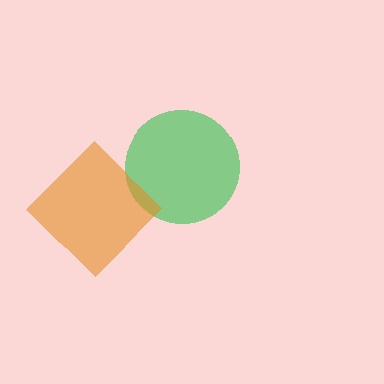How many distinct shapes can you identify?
There are 2 distinct shapes: a green circle, an orange diamond.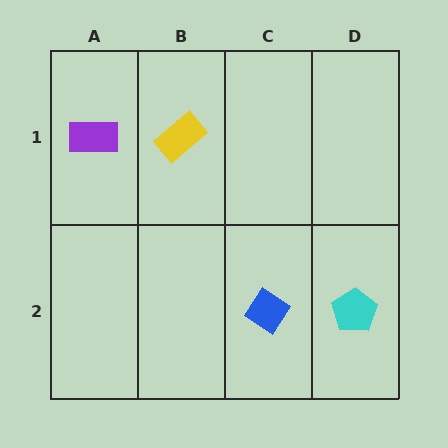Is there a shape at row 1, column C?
No, that cell is empty.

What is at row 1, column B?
A yellow rectangle.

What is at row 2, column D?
A cyan pentagon.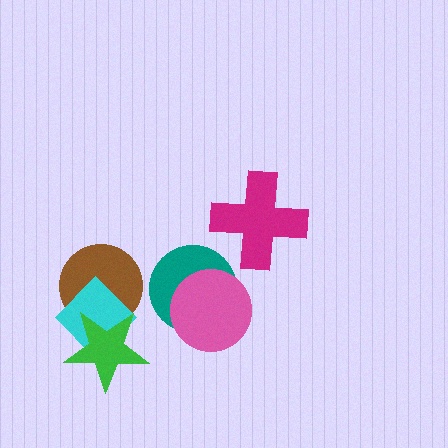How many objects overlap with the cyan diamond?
2 objects overlap with the cyan diamond.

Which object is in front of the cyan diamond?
The green star is in front of the cyan diamond.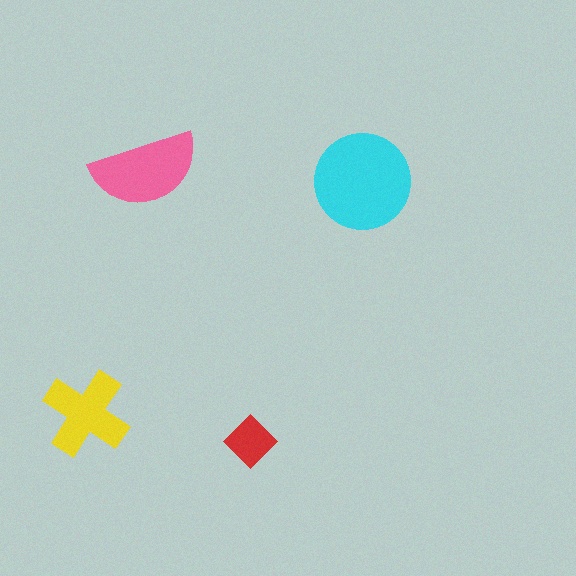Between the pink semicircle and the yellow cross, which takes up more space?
The pink semicircle.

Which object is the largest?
The cyan circle.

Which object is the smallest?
The red diamond.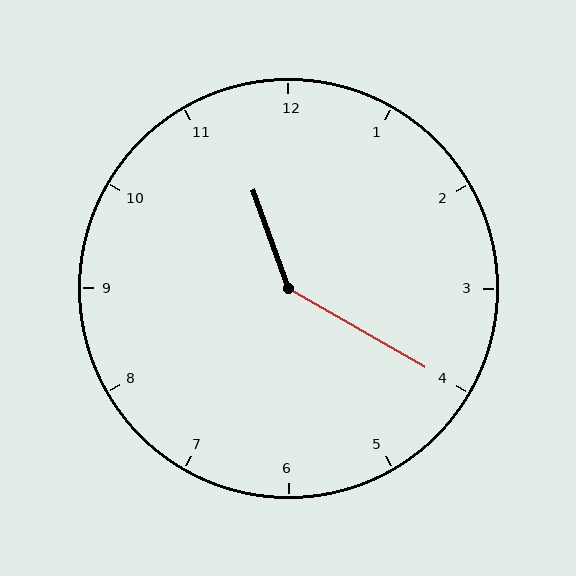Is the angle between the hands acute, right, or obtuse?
It is obtuse.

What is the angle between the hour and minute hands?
Approximately 140 degrees.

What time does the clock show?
11:20.